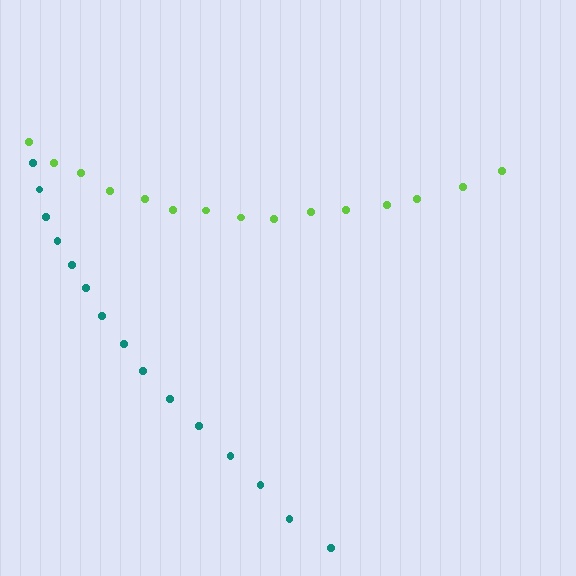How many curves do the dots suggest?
There are 2 distinct paths.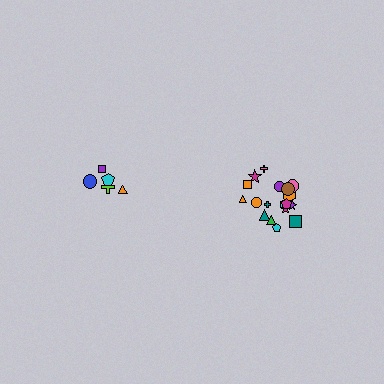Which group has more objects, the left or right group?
The right group.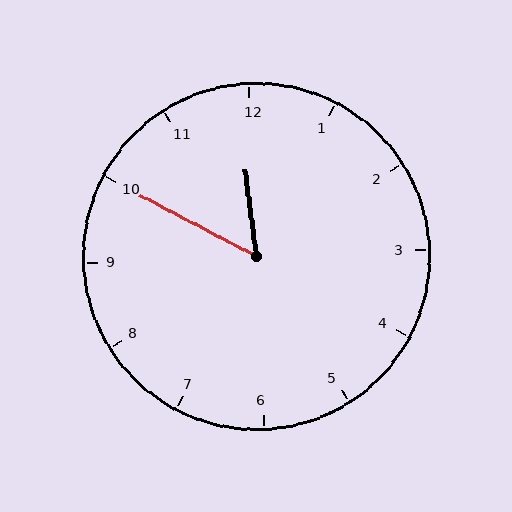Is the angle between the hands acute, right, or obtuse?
It is acute.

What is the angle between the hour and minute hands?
Approximately 55 degrees.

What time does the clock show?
11:50.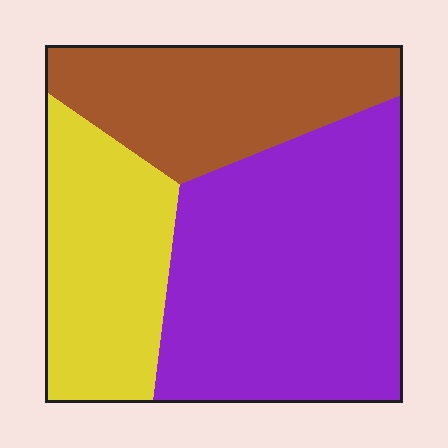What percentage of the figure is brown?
Brown takes up between a sixth and a third of the figure.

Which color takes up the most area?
Purple, at roughly 50%.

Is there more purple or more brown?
Purple.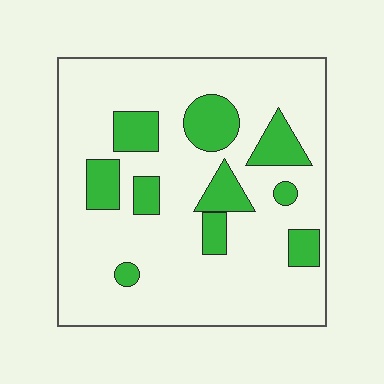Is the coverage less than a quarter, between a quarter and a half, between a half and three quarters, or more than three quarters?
Less than a quarter.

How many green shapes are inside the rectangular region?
10.